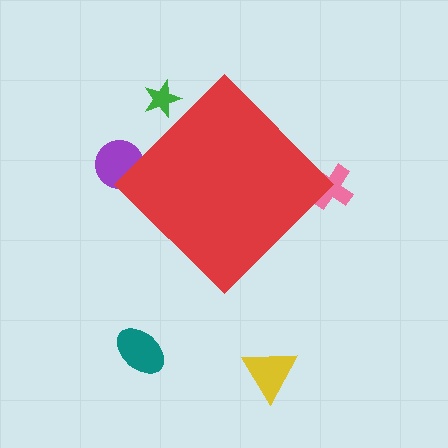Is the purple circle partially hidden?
Yes, the purple circle is partially hidden behind the red diamond.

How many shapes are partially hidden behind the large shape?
3 shapes are partially hidden.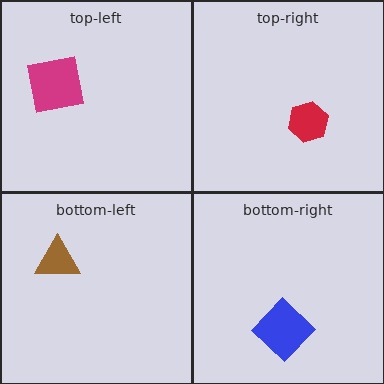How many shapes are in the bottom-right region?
1.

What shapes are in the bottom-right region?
The blue diamond.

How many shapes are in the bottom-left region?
1.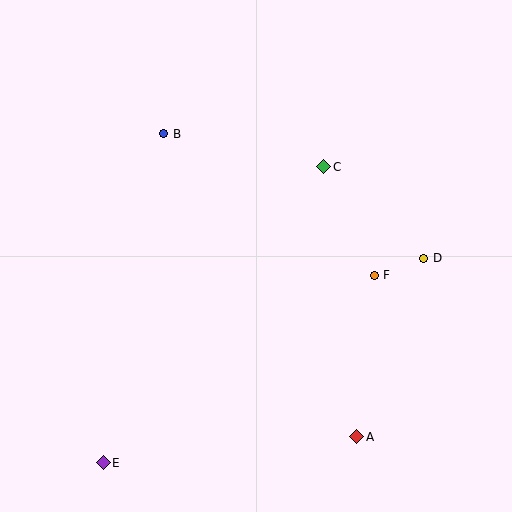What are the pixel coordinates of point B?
Point B is at (164, 134).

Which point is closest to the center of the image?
Point C at (324, 167) is closest to the center.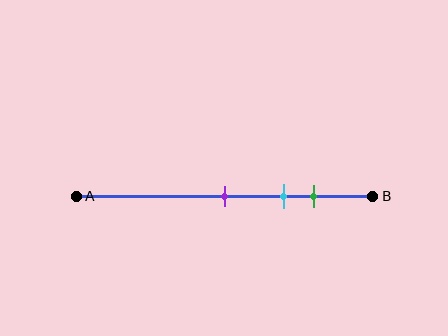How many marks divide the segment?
There are 3 marks dividing the segment.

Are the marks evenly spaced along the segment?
Yes, the marks are approximately evenly spaced.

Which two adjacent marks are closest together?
The cyan and green marks are the closest adjacent pair.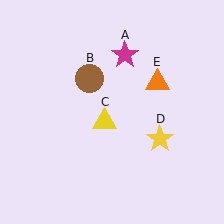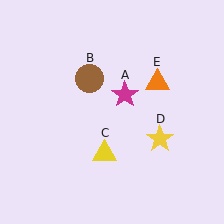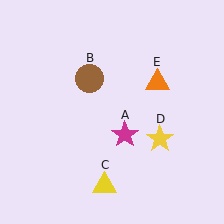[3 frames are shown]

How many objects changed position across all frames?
2 objects changed position: magenta star (object A), yellow triangle (object C).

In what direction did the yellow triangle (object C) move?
The yellow triangle (object C) moved down.